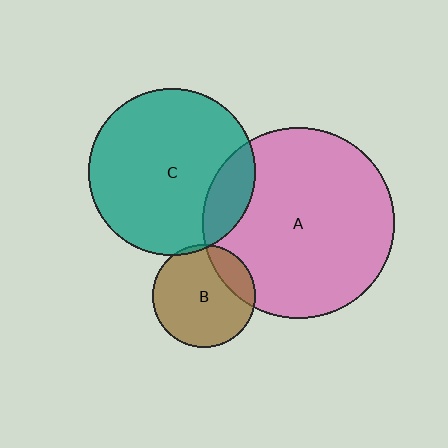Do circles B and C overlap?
Yes.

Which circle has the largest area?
Circle A (pink).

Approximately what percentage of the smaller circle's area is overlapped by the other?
Approximately 5%.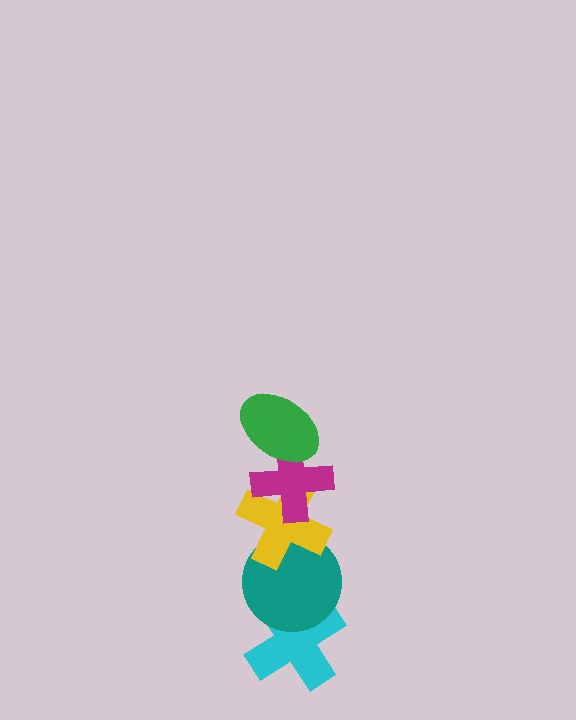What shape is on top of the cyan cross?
The teal circle is on top of the cyan cross.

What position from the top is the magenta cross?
The magenta cross is 2nd from the top.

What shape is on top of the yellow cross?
The magenta cross is on top of the yellow cross.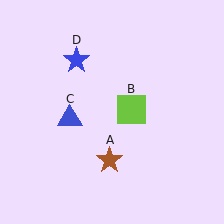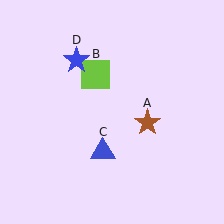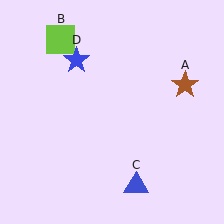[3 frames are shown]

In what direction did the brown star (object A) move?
The brown star (object A) moved up and to the right.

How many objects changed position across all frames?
3 objects changed position: brown star (object A), lime square (object B), blue triangle (object C).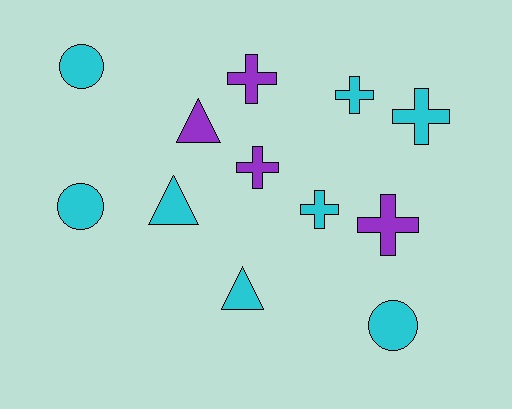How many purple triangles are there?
There is 1 purple triangle.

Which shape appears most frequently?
Cross, with 6 objects.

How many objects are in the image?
There are 12 objects.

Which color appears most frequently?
Cyan, with 8 objects.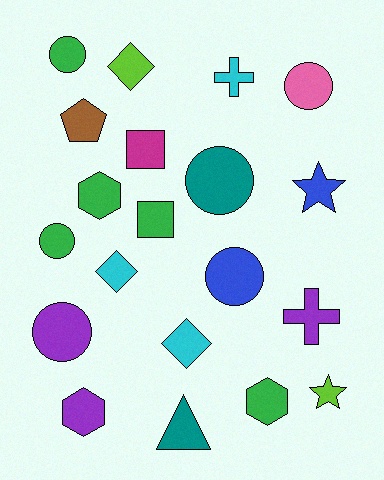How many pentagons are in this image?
There is 1 pentagon.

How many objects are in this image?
There are 20 objects.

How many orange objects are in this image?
There are no orange objects.